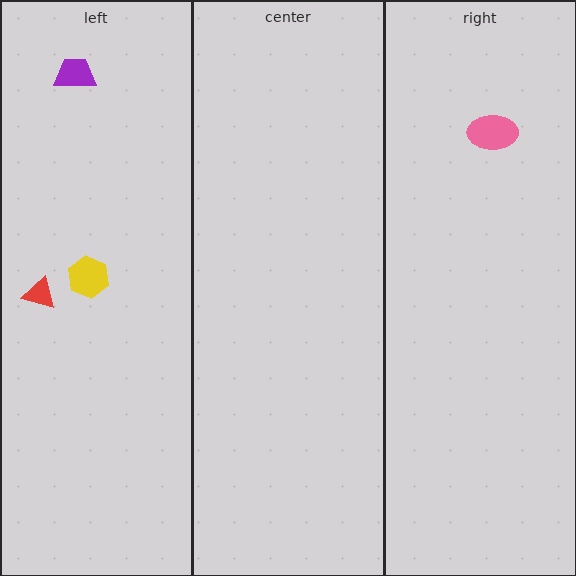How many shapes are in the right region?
1.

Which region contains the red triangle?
The left region.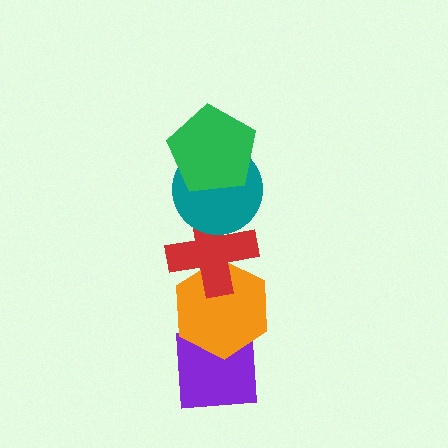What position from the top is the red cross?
The red cross is 3rd from the top.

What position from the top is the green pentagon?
The green pentagon is 1st from the top.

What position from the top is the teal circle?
The teal circle is 2nd from the top.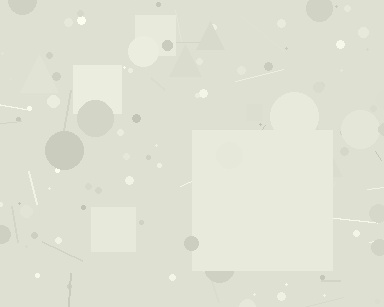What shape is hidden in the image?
A square is hidden in the image.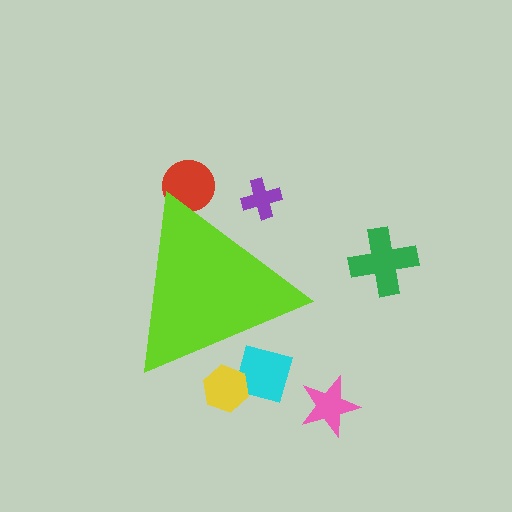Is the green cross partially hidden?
No, the green cross is fully visible.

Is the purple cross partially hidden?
Yes, the purple cross is partially hidden behind the lime triangle.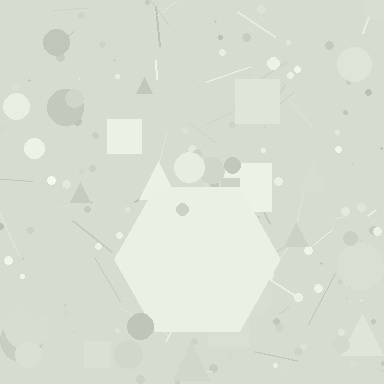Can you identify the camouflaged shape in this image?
The camouflaged shape is a hexagon.